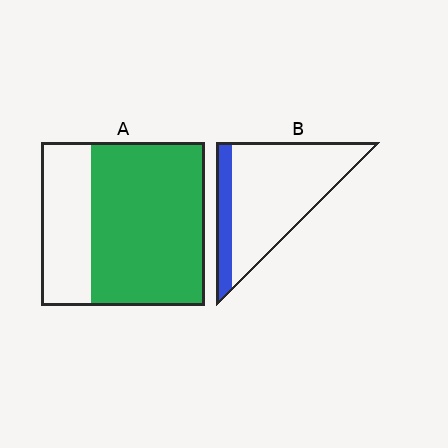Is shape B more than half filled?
No.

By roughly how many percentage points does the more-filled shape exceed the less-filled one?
By roughly 50 percentage points (A over B).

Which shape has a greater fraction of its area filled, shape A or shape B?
Shape A.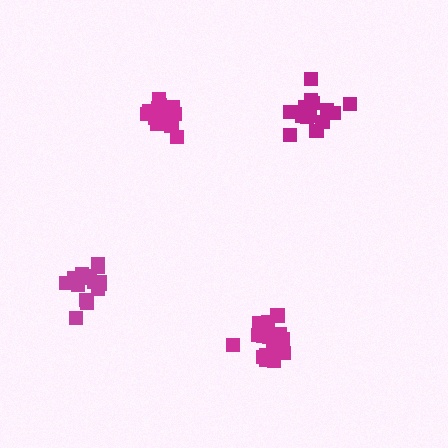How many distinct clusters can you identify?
There are 4 distinct clusters.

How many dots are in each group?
Group 1: 15 dots, Group 2: 17 dots, Group 3: 20 dots, Group 4: 16 dots (68 total).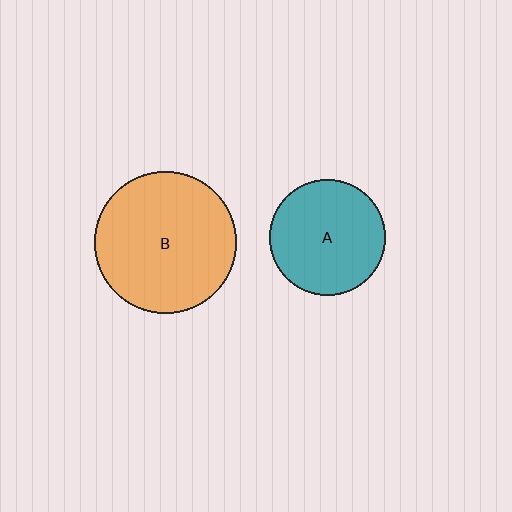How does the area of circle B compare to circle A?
Approximately 1.5 times.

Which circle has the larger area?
Circle B (orange).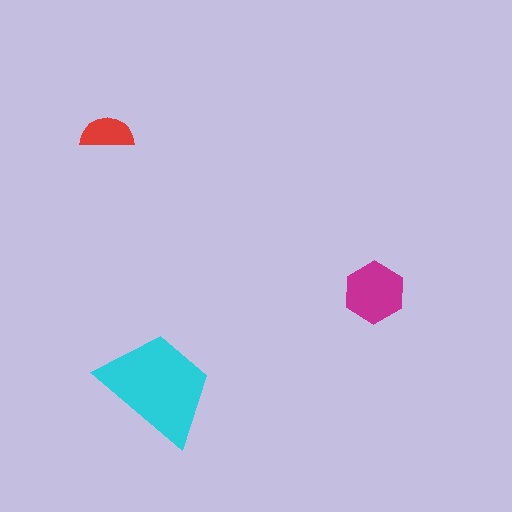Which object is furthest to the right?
The magenta hexagon is rightmost.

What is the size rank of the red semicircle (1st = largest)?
3rd.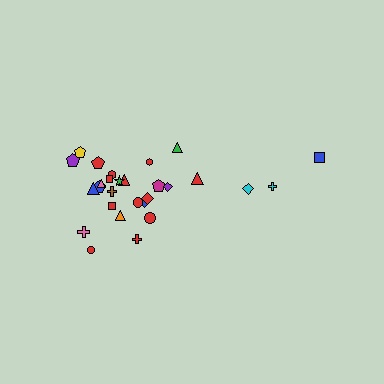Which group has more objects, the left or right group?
The left group.